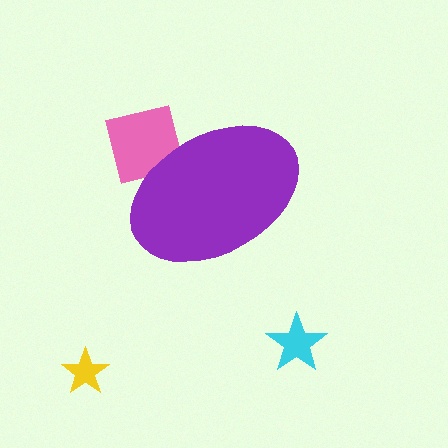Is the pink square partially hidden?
Yes, the pink square is partially hidden behind the purple ellipse.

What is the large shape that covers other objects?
A purple ellipse.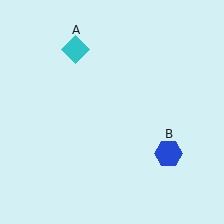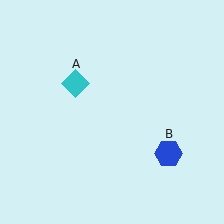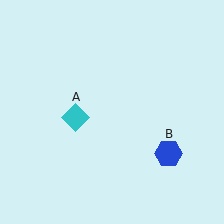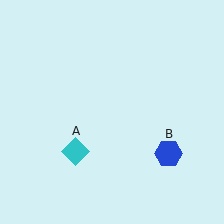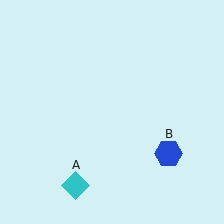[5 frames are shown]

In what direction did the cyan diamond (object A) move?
The cyan diamond (object A) moved down.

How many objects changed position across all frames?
1 object changed position: cyan diamond (object A).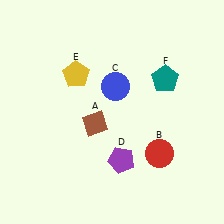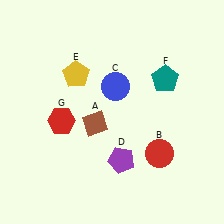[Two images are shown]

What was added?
A red hexagon (G) was added in Image 2.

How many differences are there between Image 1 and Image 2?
There is 1 difference between the two images.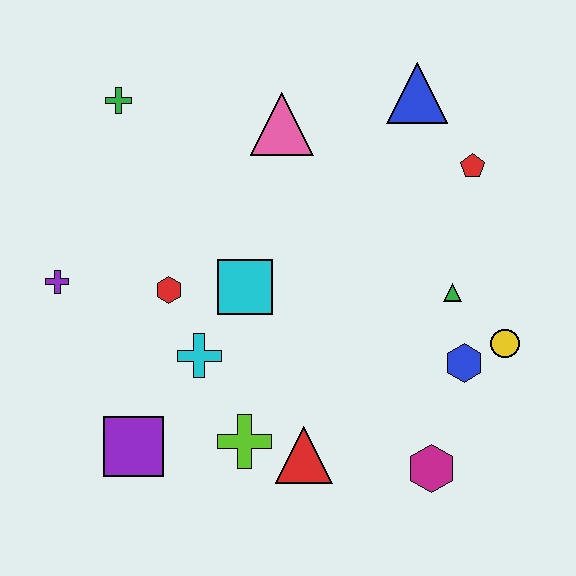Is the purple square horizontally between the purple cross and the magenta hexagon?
Yes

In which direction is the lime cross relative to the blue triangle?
The lime cross is below the blue triangle.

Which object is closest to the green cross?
The pink triangle is closest to the green cross.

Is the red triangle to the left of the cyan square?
No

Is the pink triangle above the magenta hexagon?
Yes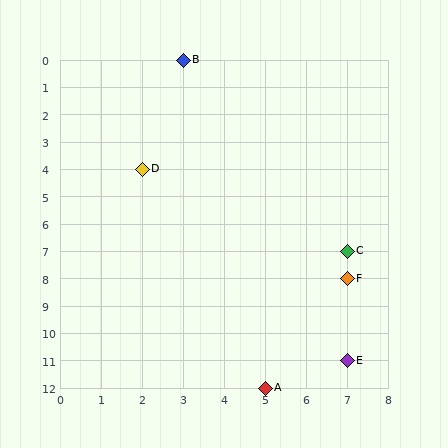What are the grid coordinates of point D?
Point D is at grid coordinates (2, 4).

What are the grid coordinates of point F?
Point F is at grid coordinates (7, 8).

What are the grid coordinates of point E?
Point E is at grid coordinates (7, 11).